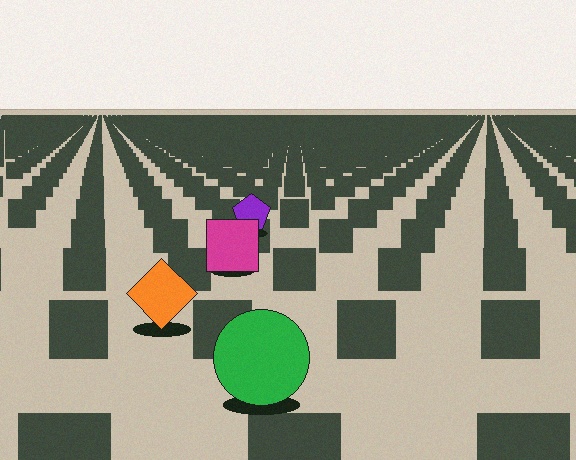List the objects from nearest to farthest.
From nearest to farthest: the green circle, the orange diamond, the magenta square, the purple pentagon.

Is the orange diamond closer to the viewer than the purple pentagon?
Yes. The orange diamond is closer — you can tell from the texture gradient: the ground texture is coarser near it.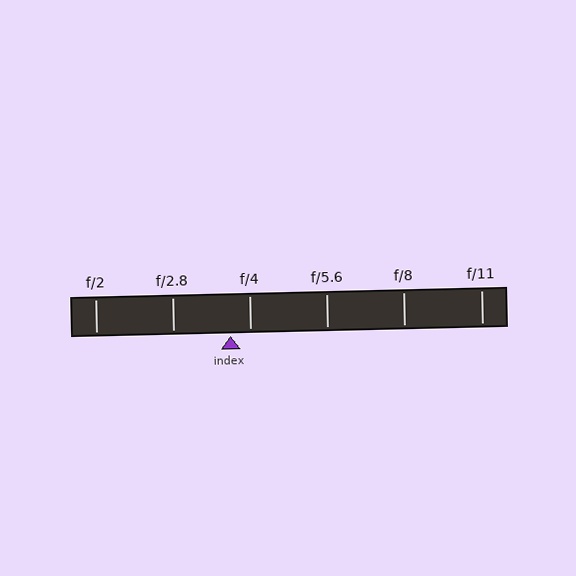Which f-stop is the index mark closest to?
The index mark is closest to f/4.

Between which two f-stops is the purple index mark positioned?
The index mark is between f/2.8 and f/4.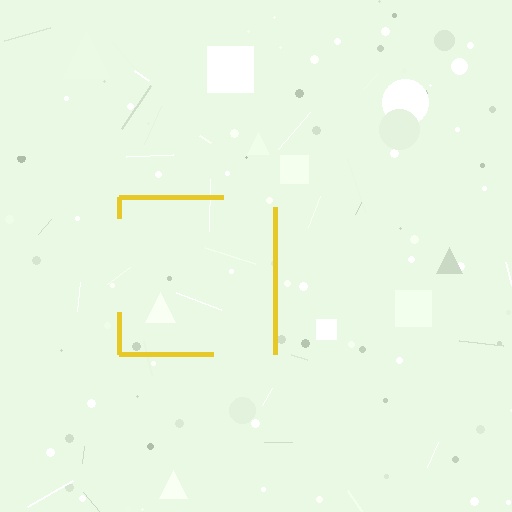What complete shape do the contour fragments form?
The contour fragments form a square.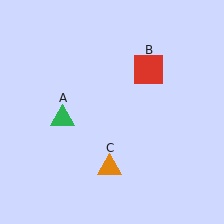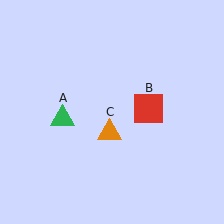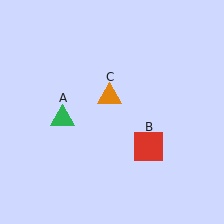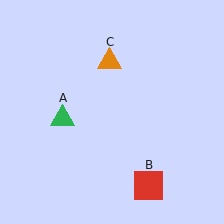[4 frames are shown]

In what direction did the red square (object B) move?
The red square (object B) moved down.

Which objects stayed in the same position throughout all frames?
Green triangle (object A) remained stationary.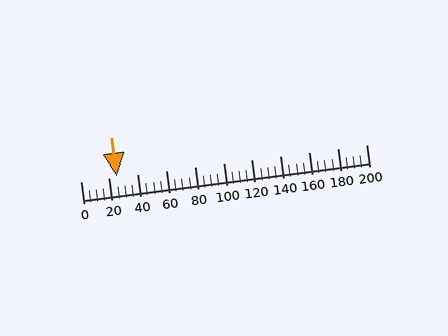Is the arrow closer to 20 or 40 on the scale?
The arrow is closer to 20.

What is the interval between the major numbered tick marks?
The major tick marks are spaced 20 units apart.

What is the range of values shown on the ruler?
The ruler shows values from 0 to 200.